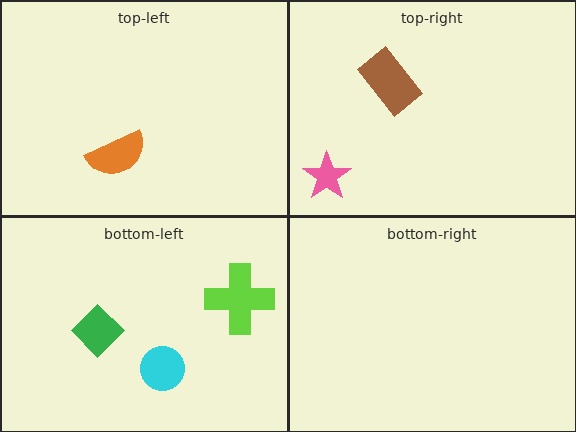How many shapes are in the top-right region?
2.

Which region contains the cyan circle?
The bottom-left region.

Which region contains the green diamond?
The bottom-left region.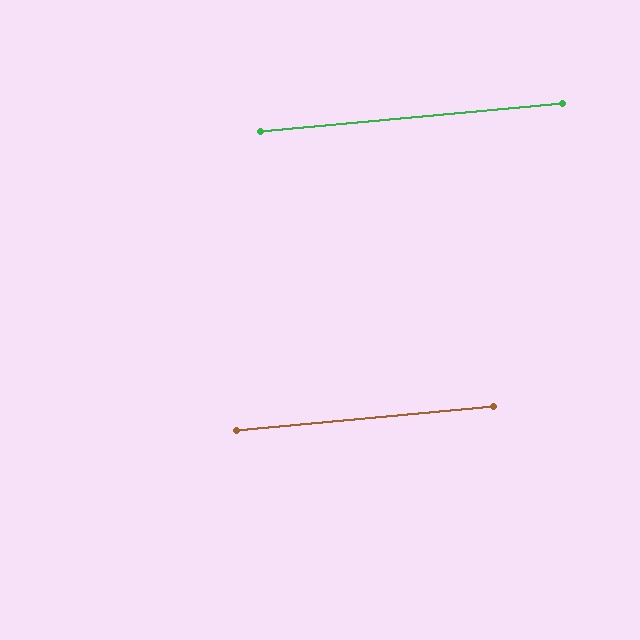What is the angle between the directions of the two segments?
Approximately 0 degrees.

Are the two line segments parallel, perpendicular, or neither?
Parallel — their directions differ by only 0.2°.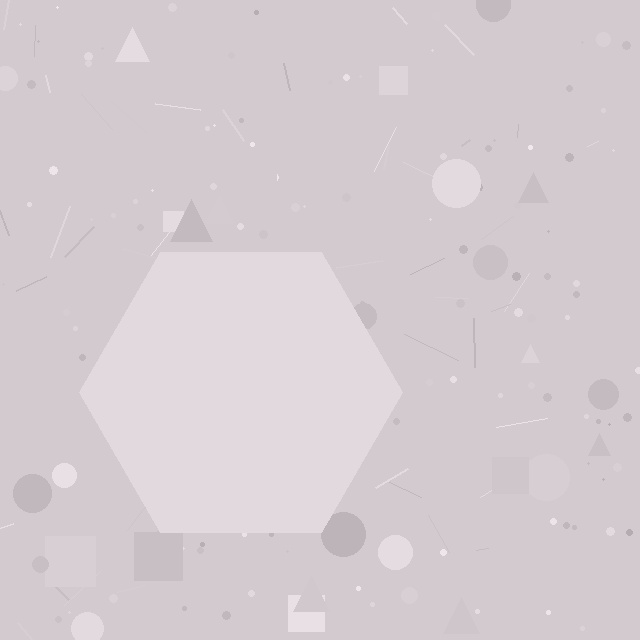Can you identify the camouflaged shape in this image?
The camouflaged shape is a hexagon.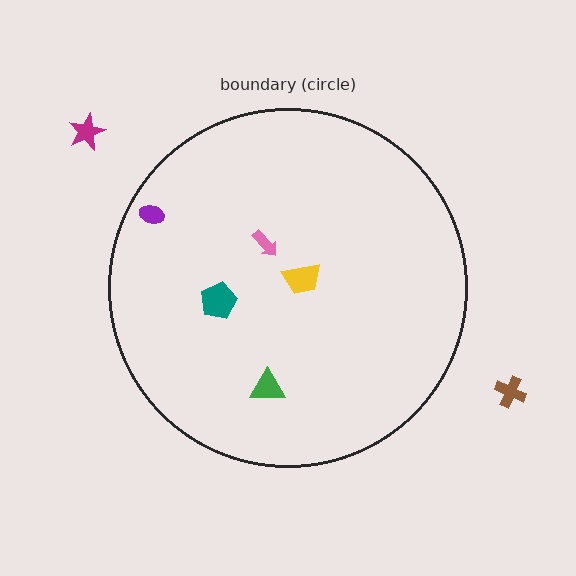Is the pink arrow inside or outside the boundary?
Inside.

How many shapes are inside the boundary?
5 inside, 2 outside.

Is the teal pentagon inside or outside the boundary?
Inside.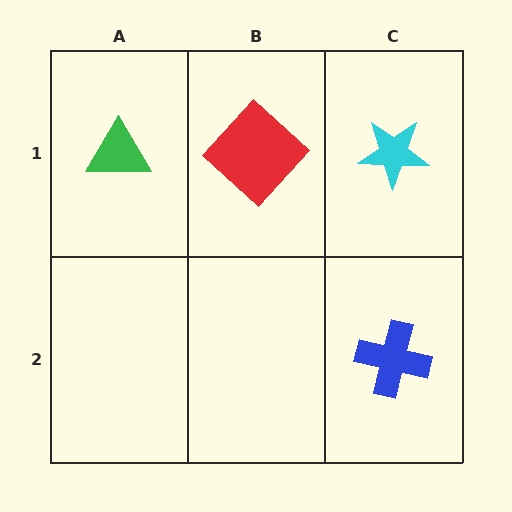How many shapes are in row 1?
3 shapes.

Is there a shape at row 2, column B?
No, that cell is empty.